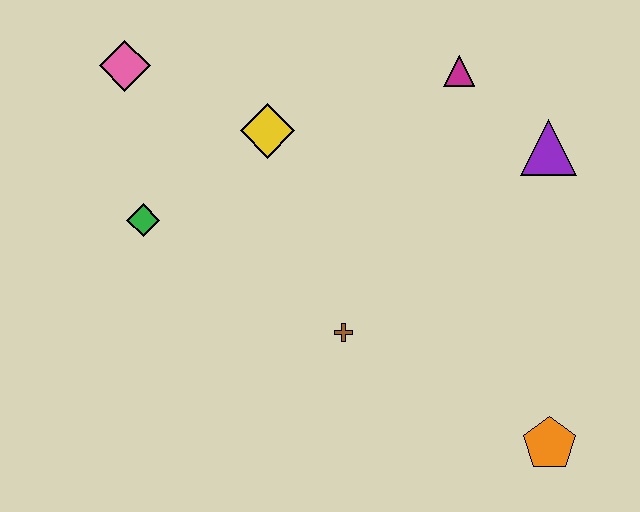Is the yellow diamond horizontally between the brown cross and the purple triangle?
No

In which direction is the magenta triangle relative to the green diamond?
The magenta triangle is to the right of the green diamond.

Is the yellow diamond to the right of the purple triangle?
No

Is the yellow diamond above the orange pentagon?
Yes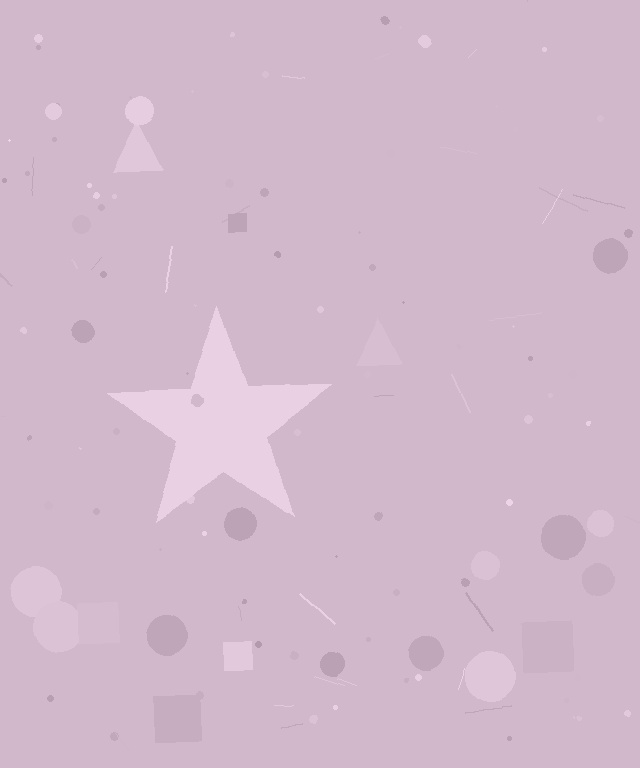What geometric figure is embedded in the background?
A star is embedded in the background.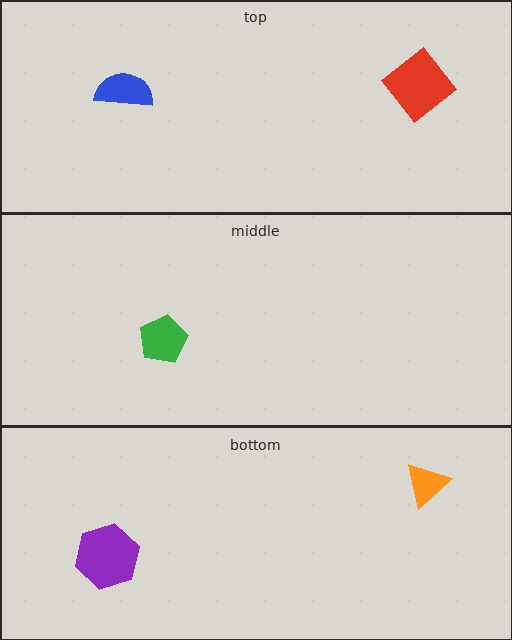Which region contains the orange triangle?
The bottom region.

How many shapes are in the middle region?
1.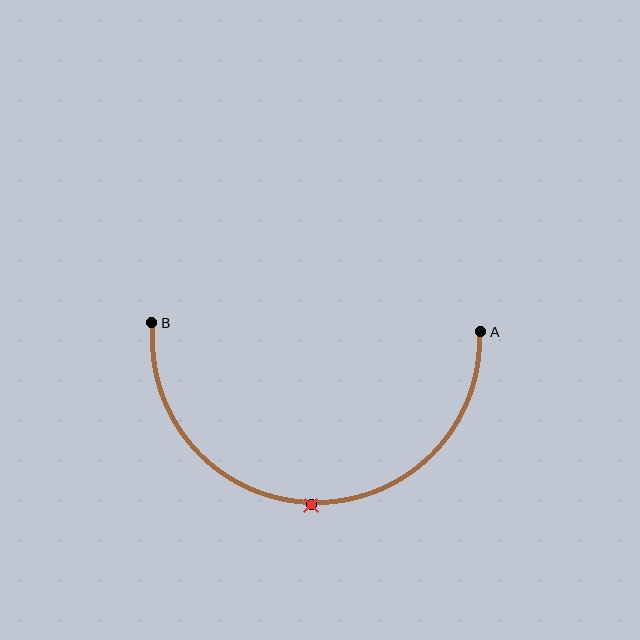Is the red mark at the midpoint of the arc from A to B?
Yes. The red mark lies on the arc at equal arc-length from both A and B — it is the arc midpoint.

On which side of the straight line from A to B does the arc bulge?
The arc bulges below the straight line connecting A and B.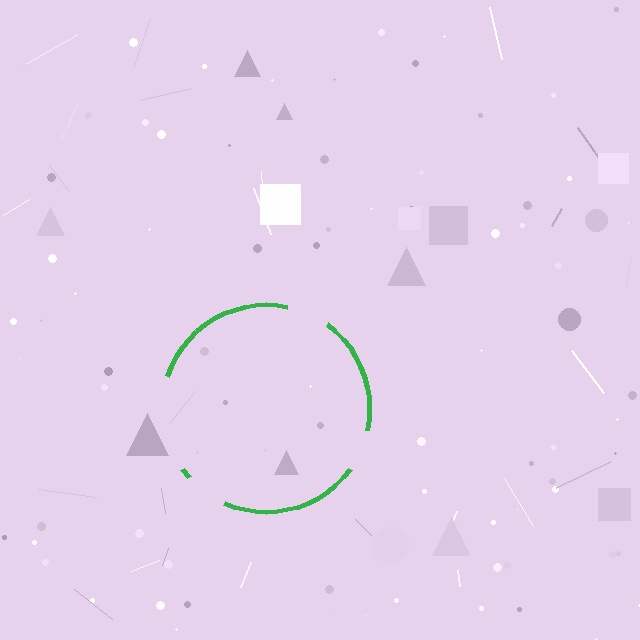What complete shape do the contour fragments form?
The contour fragments form a circle.